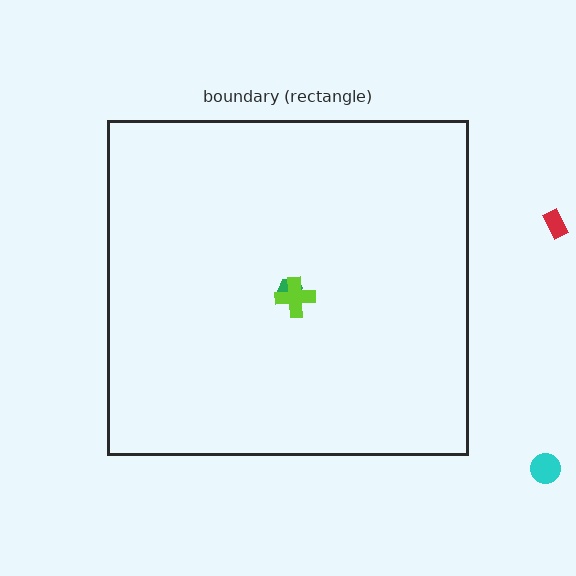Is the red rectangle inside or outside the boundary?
Outside.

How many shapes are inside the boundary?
2 inside, 2 outside.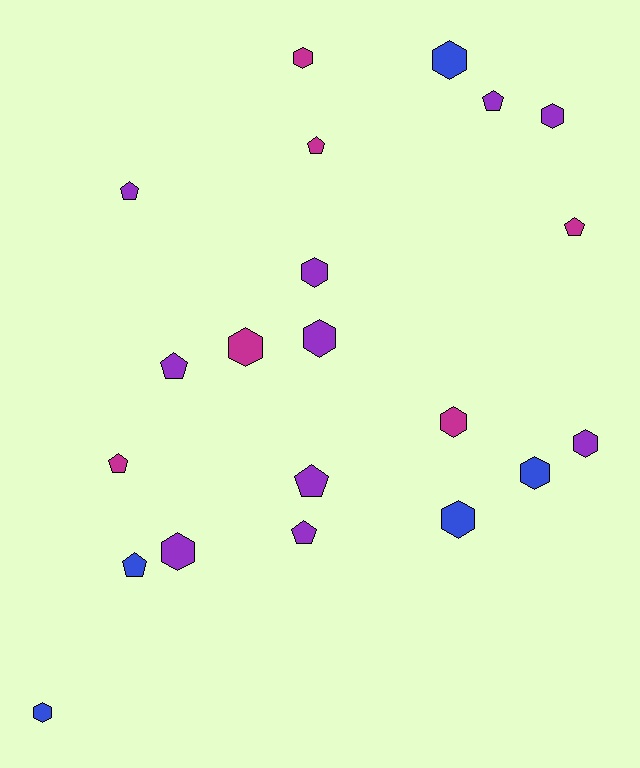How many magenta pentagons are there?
There are 3 magenta pentagons.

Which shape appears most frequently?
Hexagon, with 12 objects.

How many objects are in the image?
There are 21 objects.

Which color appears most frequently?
Purple, with 10 objects.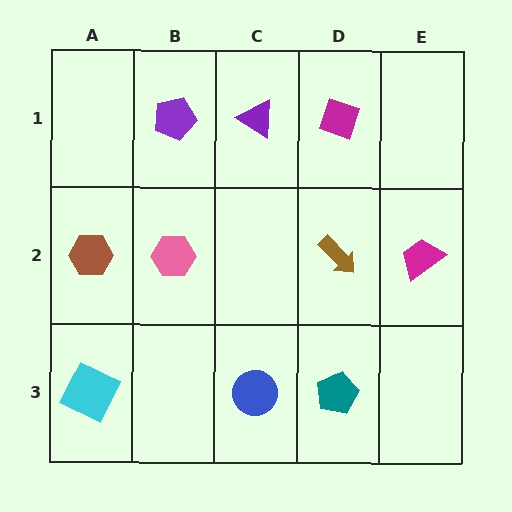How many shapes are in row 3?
3 shapes.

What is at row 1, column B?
A purple pentagon.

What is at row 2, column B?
A pink hexagon.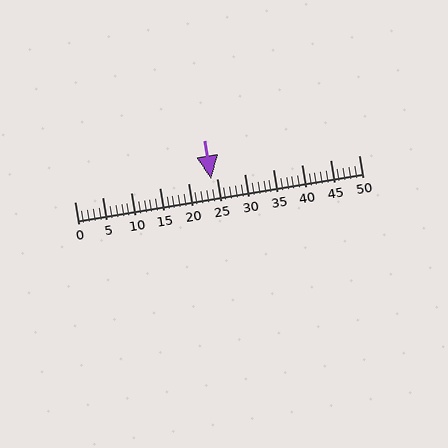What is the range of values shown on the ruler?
The ruler shows values from 0 to 50.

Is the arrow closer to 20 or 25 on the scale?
The arrow is closer to 25.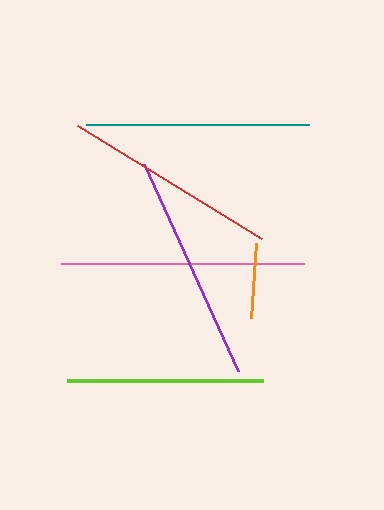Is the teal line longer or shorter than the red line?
The teal line is longer than the red line.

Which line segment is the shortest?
The orange line is the shortest at approximately 76 pixels.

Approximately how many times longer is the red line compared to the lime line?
The red line is approximately 1.1 times the length of the lime line.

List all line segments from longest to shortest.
From longest to shortest: pink, purple, teal, red, lime, orange.